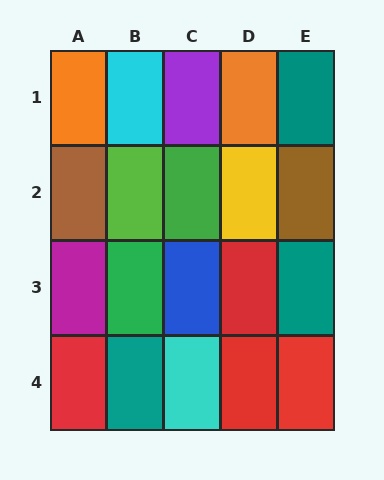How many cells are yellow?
1 cell is yellow.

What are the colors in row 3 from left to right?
Magenta, green, blue, red, teal.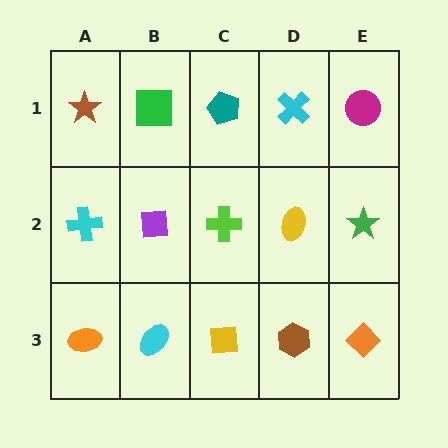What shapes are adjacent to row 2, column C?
A teal pentagon (row 1, column C), a yellow square (row 3, column C), a purple square (row 2, column B), a yellow ellipse (row 2, column D).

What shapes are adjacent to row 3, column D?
A yellow ellipse (row 2, column D), a yellow square (row 3, column C), an orange diamond (row 3, column E).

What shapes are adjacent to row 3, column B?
A purple square (row 2, column B), an orange ellipse (row 3, column A), a yellow square (row 3, column C).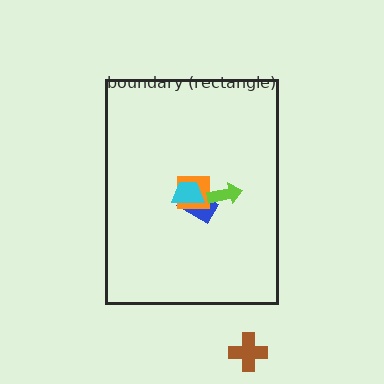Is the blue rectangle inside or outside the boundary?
Inside.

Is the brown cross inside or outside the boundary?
Outside.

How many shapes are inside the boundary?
4 inside, 1 outside.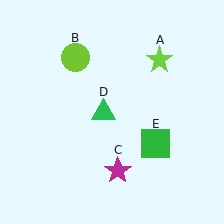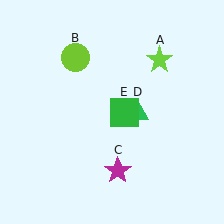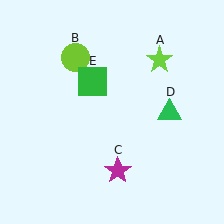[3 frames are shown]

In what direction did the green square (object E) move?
The green square (object E) moved up and to the left.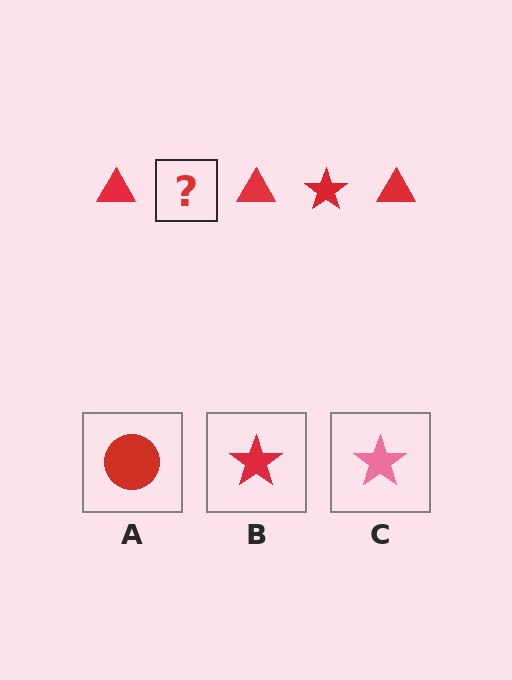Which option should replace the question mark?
Option B.